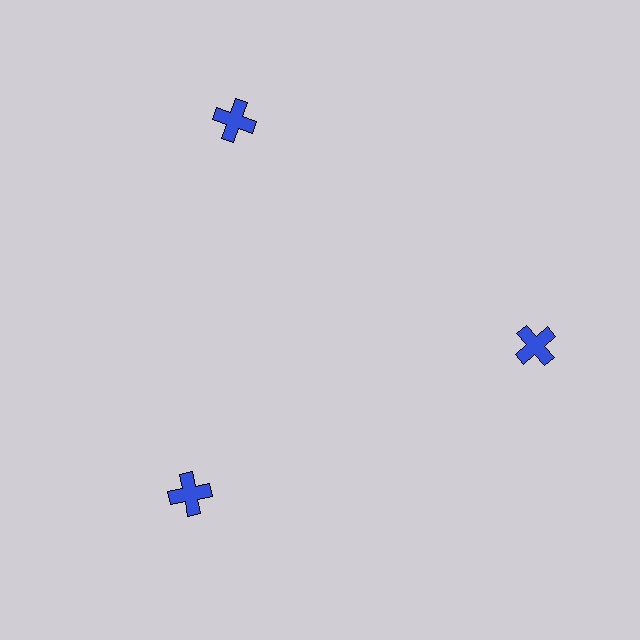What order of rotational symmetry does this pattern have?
This pattern has 3-fold rotational symmetry.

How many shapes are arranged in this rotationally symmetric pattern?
There are 3 shapes, arranged in 3 groups of 1.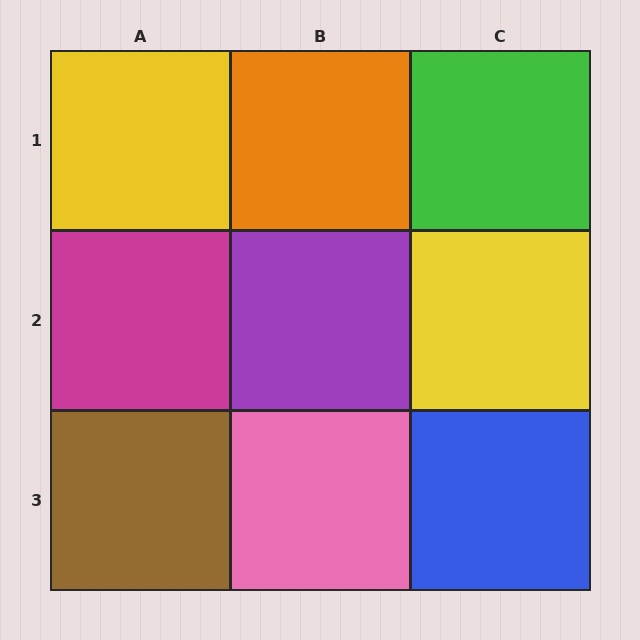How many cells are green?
1 cell is green.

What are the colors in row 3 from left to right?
Brown, pink, blue.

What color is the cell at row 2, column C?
Yellow.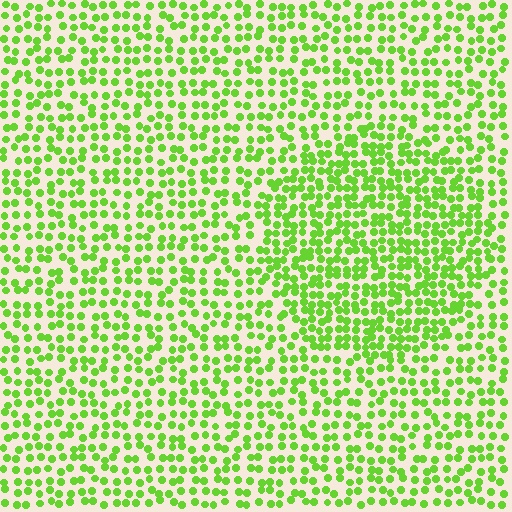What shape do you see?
I see a circle.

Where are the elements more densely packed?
The elements are more densely packed inside the circle boundary.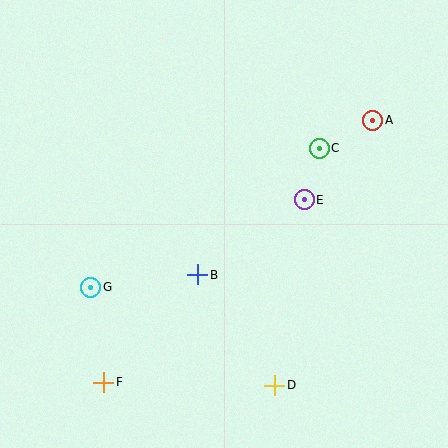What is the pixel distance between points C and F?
The distance between C and F is 318 pixels.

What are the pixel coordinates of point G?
Point G is at (91, 287).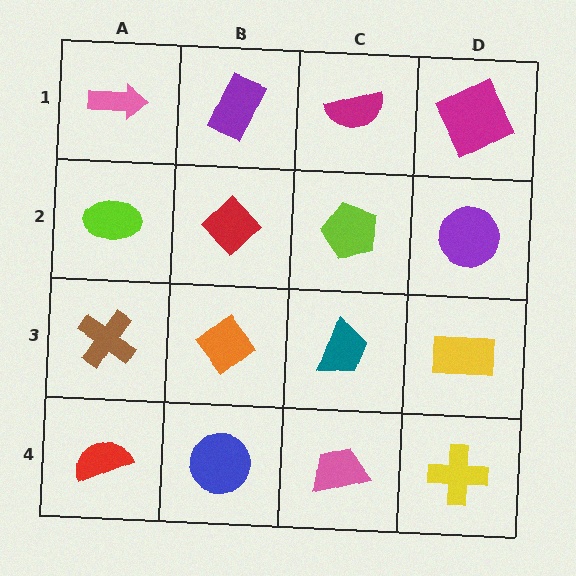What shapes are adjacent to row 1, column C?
A lime pentagon (row 2, column C), a purple rectangle (row 1, column B), a magenta square (row 1, column D).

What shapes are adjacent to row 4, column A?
A brown cross (row 3, column A), a blue circle (row 4, column B).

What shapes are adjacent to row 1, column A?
A lime ellipse (row 2, column A), a purple rectangle (row 1, column B).